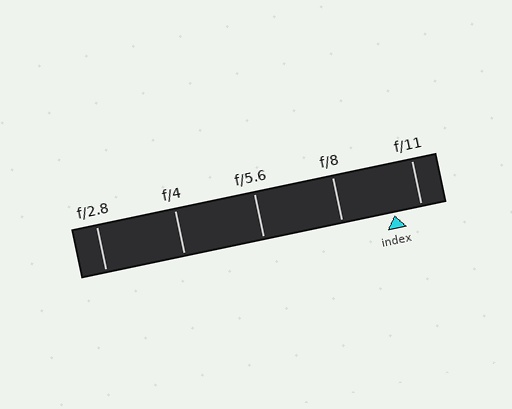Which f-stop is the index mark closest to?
The index mark is closest to f/11.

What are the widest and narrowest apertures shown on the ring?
The widest aperture shown is f/2.8 and the narrowest is f/11.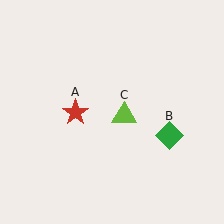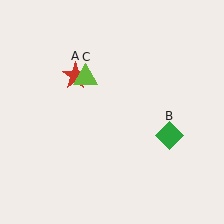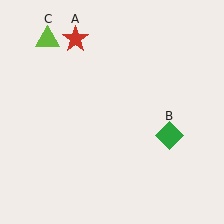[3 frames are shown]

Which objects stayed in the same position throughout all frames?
Green diamond (object B) remained stationary.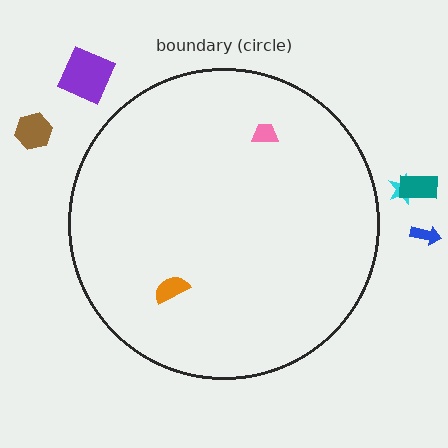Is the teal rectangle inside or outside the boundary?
Outside.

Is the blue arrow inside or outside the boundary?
Outside.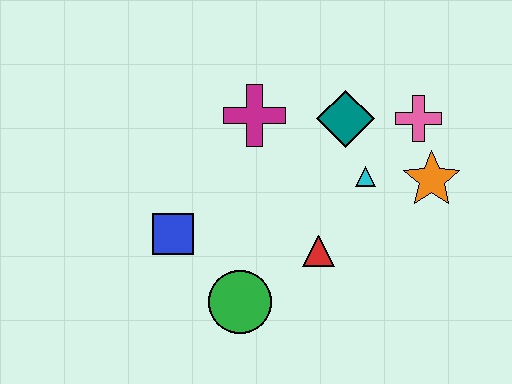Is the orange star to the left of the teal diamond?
No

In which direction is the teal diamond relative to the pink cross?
The teal diamond is to the left of the pink cross.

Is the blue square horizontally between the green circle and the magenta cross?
No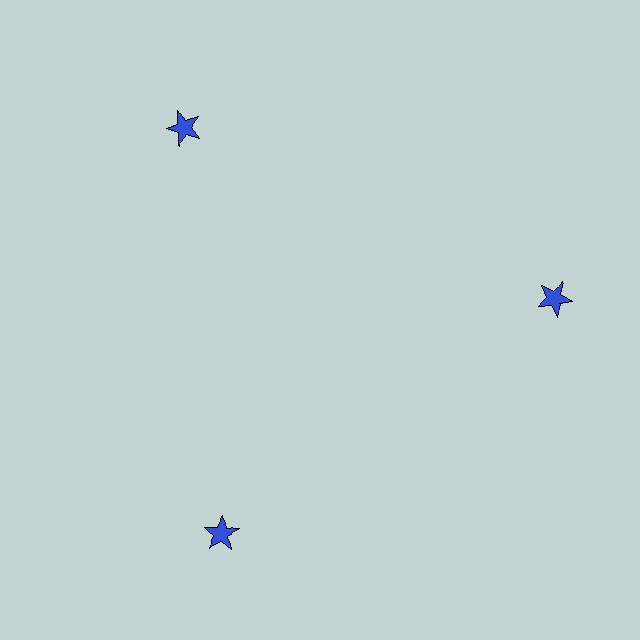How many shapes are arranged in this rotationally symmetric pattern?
There are 3 shapes, arranged in 3 groups of 1.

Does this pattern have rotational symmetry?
Yes, this pattern has 3-fold rotational symmetry. It looks the same after rotating 120 degrees around the center.